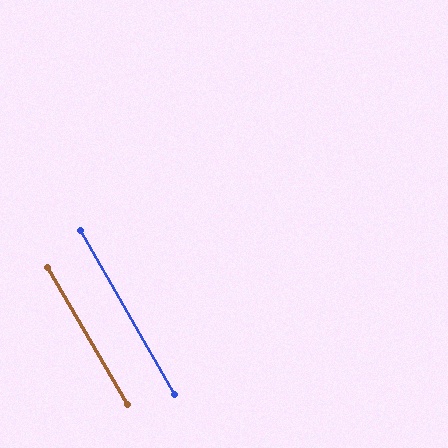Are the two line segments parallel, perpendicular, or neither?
Parallel — their directions differ by only 0.6°.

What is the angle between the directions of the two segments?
Approximately 1 degree.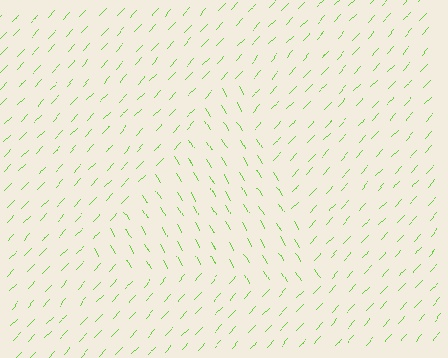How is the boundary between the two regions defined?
The boundary is defined purely by a change in line orientation (approximately 74 degrees difference). All lines are the same color and thickness.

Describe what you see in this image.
The image is filled with small lime line segments. A triangle region in the image has lines oriented differently from the surrounding lines, creating a visible texture boundary.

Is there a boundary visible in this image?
Yes, there is a texture boundary formed by a change in line orientation.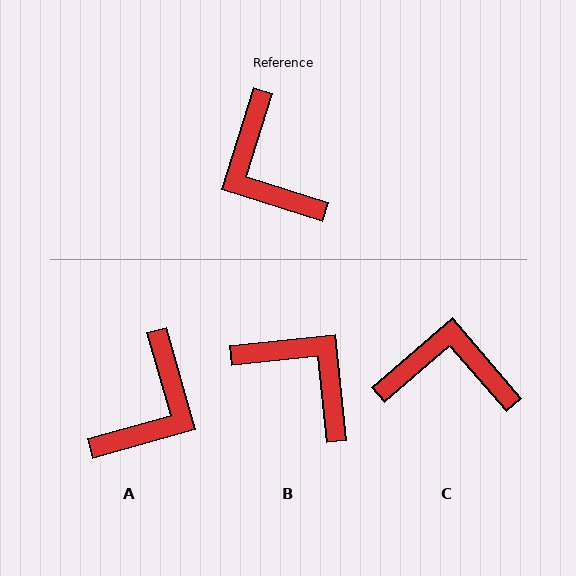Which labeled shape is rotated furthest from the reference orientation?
B, about 156 degrees away.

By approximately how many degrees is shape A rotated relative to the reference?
Approximately 123 degrees counter-clockwise.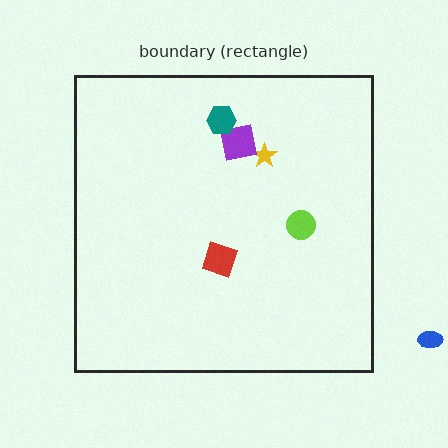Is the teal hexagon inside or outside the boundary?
Inside.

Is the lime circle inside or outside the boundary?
Inside.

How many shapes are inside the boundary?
5 inside, 1 outside.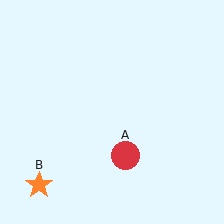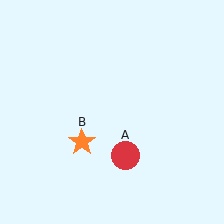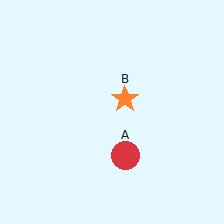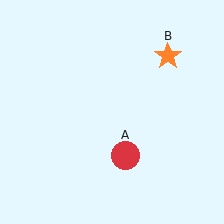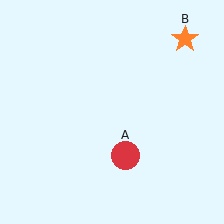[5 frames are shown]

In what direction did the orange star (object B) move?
The orange star (object B) moved up and to the right.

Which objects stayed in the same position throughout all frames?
Red circle (object A) remained stationary.